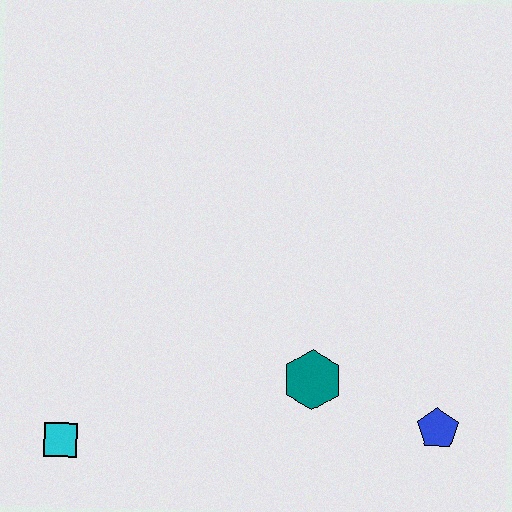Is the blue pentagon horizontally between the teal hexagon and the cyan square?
No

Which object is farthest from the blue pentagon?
The cyan square is farthest from the blue pentagon.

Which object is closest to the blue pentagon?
The teal hexagon is closest to the blue pentagon.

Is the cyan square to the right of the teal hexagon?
No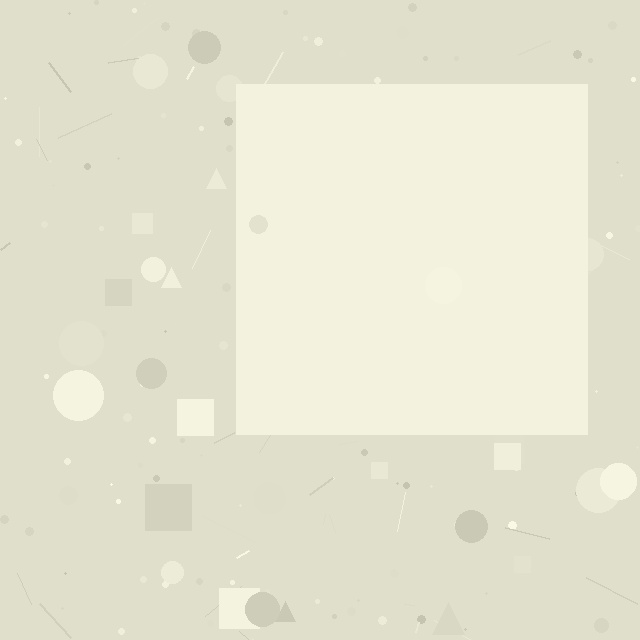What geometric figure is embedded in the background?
A square is embedded in the background.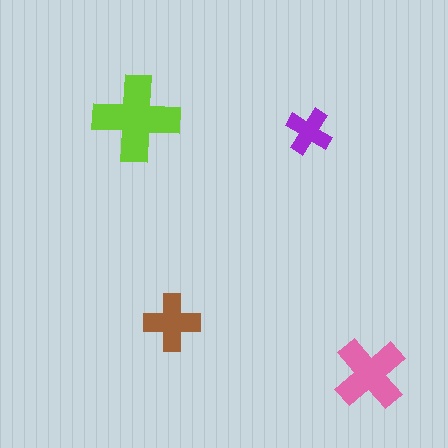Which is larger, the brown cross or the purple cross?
The brown one.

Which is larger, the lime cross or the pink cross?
The lime one.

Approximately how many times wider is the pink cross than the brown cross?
About 1.5 times wider.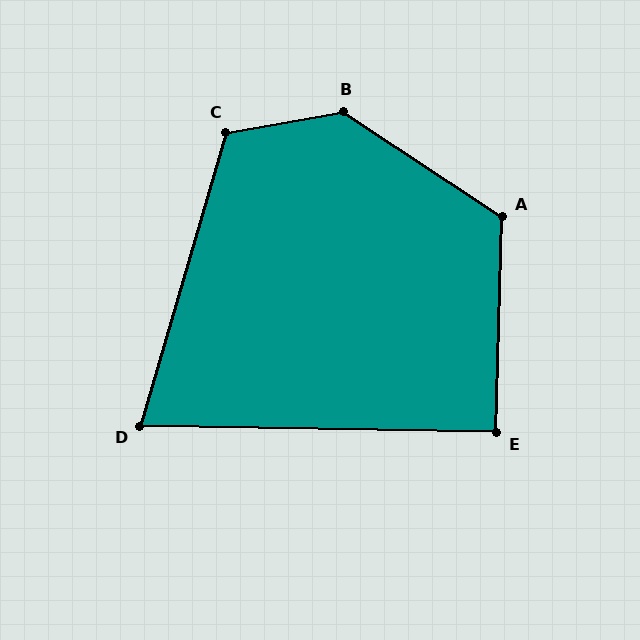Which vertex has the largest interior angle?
B, at approximately 137 degrees.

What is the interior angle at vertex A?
Approximately 122 degrees (obtuse).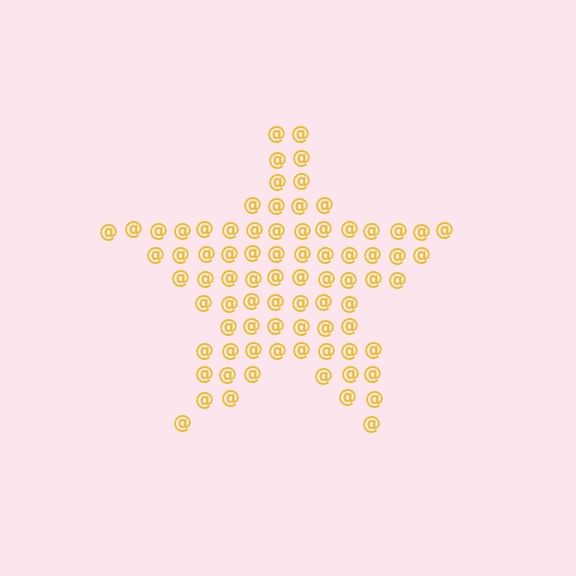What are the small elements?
The small elements are at signs.